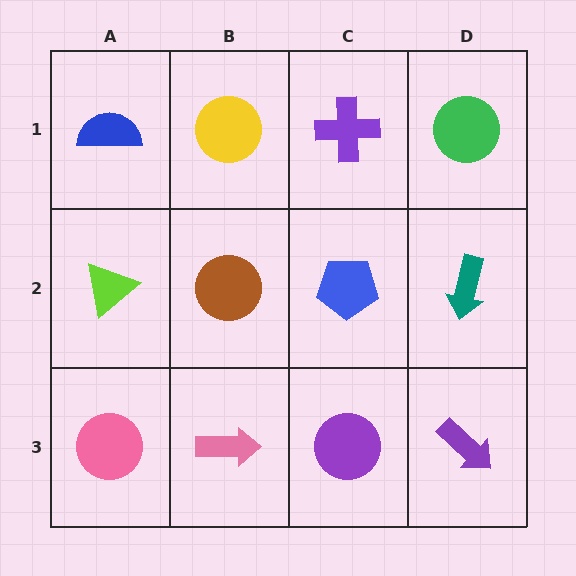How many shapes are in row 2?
4 shapes.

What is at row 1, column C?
A purple cross.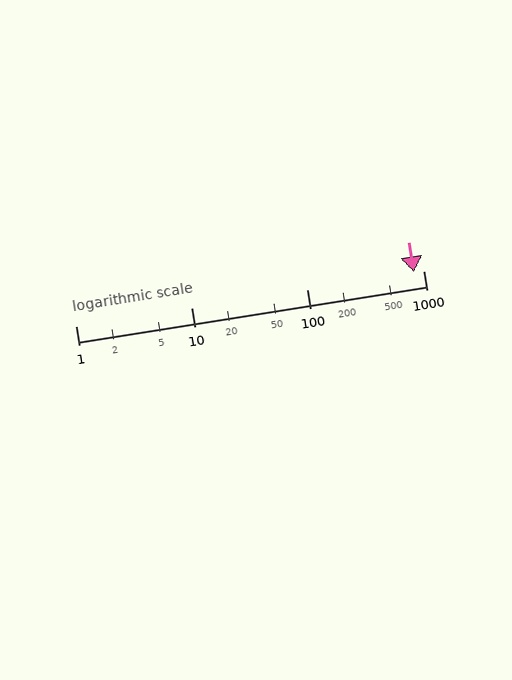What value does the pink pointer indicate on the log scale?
The pointer indicates approximately 830.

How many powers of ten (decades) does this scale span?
The scale spans 3 decades, from 1 to 1000.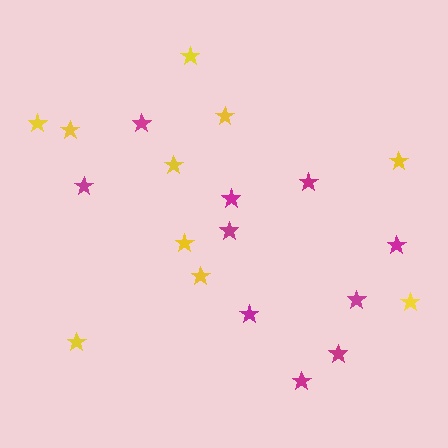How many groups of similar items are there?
There are 2 groups: one group of magenta stars (10) and one group of yellow stars (10).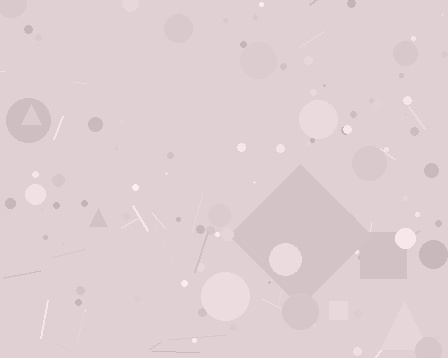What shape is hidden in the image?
A diamond is hidden in the image.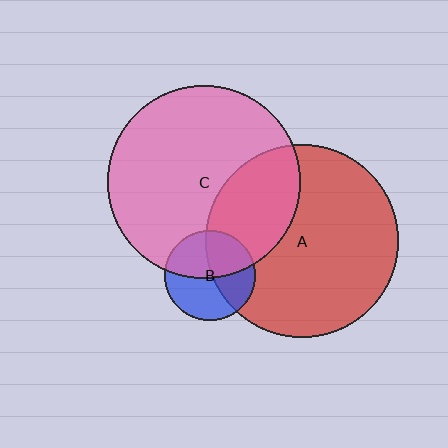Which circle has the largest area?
Circle C (pink).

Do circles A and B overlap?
Yes.